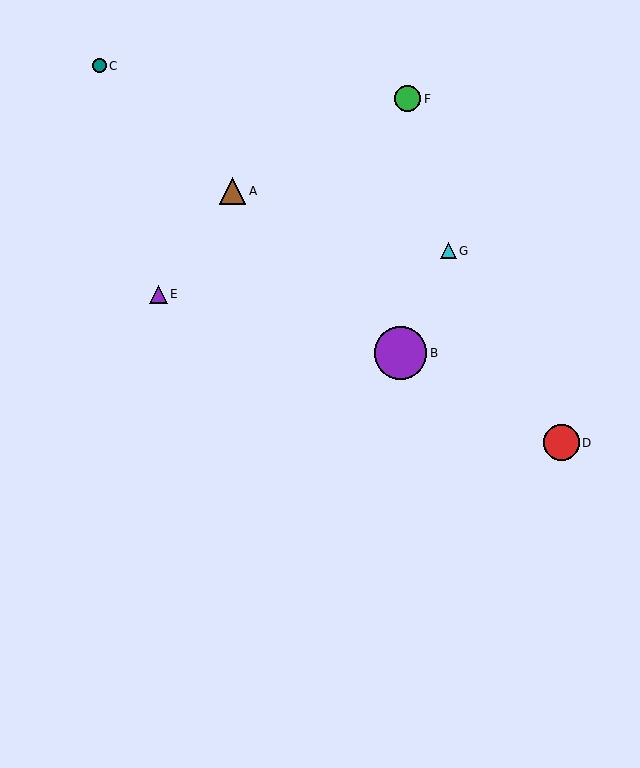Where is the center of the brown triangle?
The center of the brown triangle is at (233, 191).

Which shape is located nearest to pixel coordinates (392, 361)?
The purple circle (labeled B) at (401, 353) is nearest to that location.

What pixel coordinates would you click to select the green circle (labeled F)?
Click at (408, 99) to select the green circle F.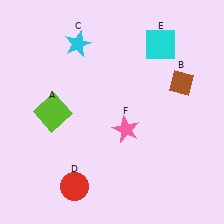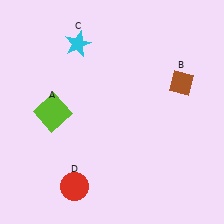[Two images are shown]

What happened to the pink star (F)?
The pink star (F) was removed in Image 2. It was in the bottom-right area of Image 1.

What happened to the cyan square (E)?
The cyan square (E) was removed in Image 2. It was in the top-right area of Image 1.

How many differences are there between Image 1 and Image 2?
There are 2 differences between the two images.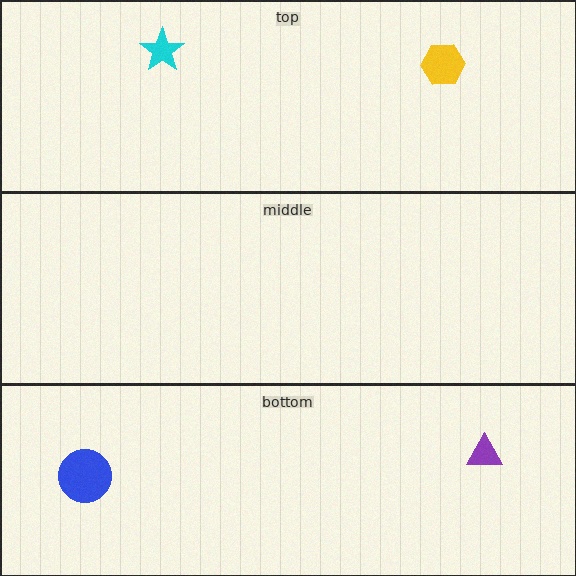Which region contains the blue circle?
The bottom region.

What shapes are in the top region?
The cyan star, the yellow hexagon.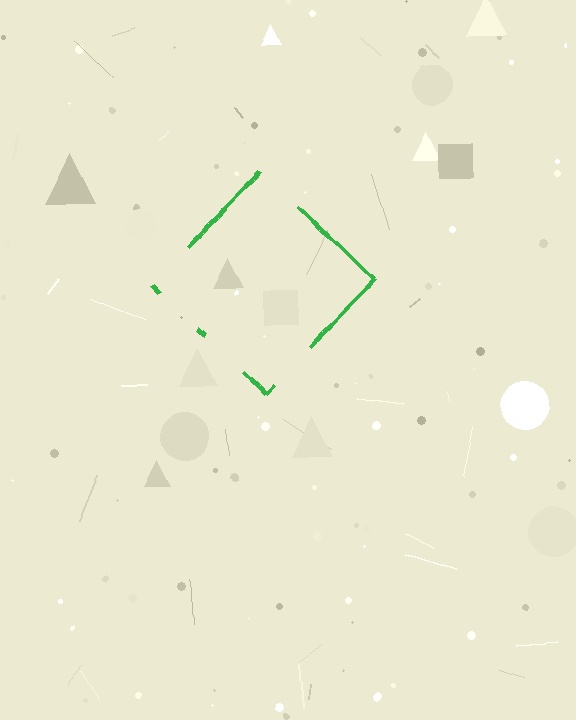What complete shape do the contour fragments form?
The contour fragments form a diamond.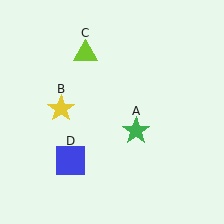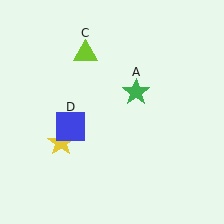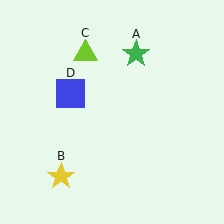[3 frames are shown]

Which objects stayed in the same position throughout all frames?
Lime triangle (object C) remained stationary.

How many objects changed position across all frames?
3 objects changed position: green star (object A), yellow star (object B), blue square (object D).